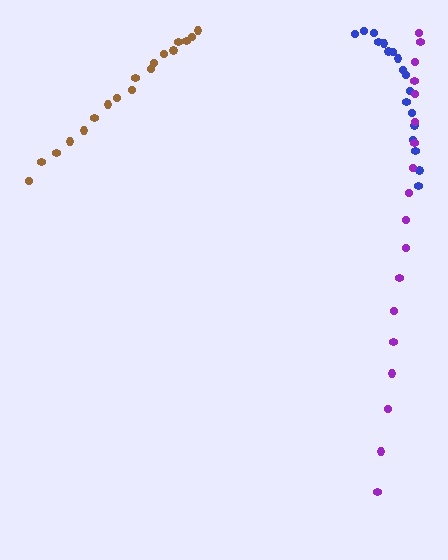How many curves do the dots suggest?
There are 3 distinct paths.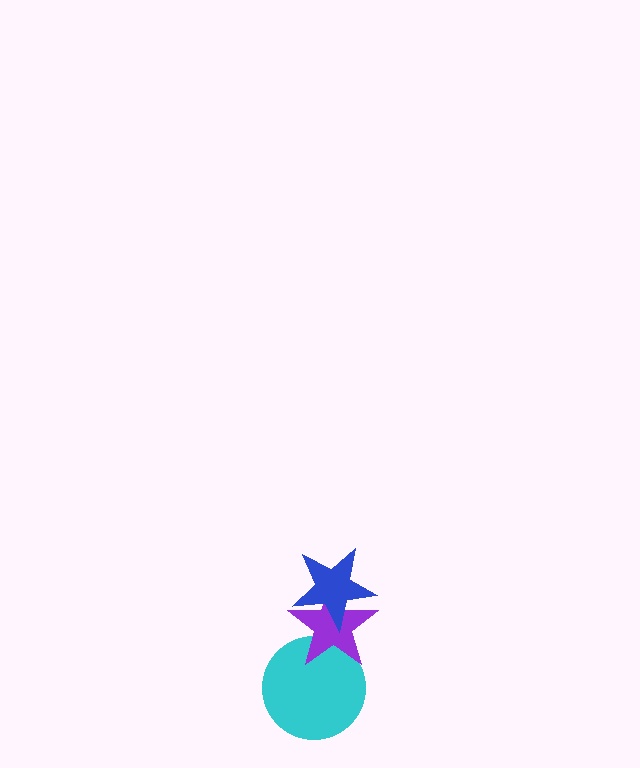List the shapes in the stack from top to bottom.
From top to bottom: the blue star, the purple star, the cyan circle.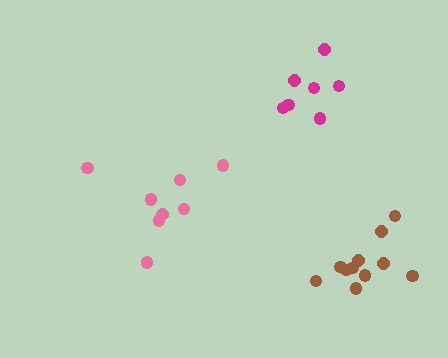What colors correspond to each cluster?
The clusters are colored: pink, brown, magenta.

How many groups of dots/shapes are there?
There are 3 groups.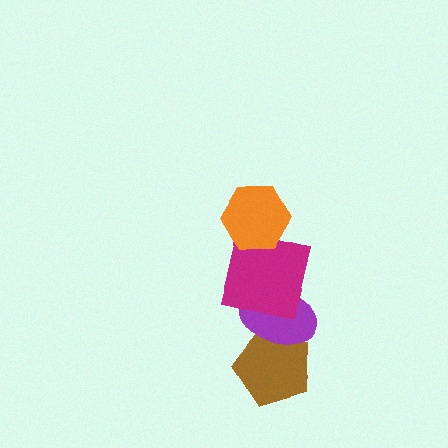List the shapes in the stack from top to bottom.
From top to bottom: the orange hexagon, the magenta square, the purple ellipse, the brown pentagon.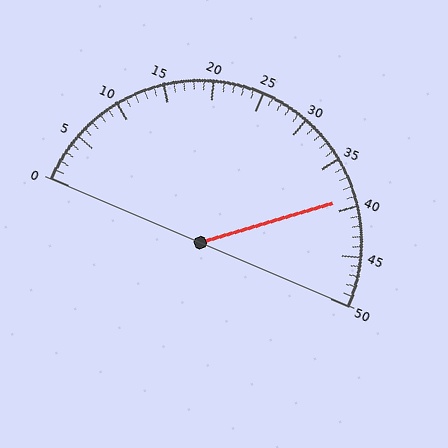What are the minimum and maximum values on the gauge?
The gauge ranges from 0 to 50.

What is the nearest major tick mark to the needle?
The nearest major tick mark is 40.